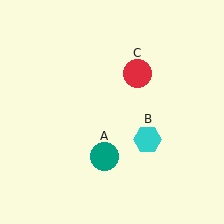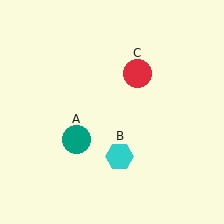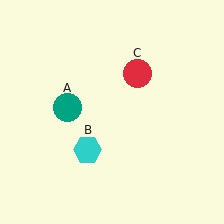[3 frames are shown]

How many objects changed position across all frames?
2 objects changed position: teal circle (object A), cyan hexagon (object B).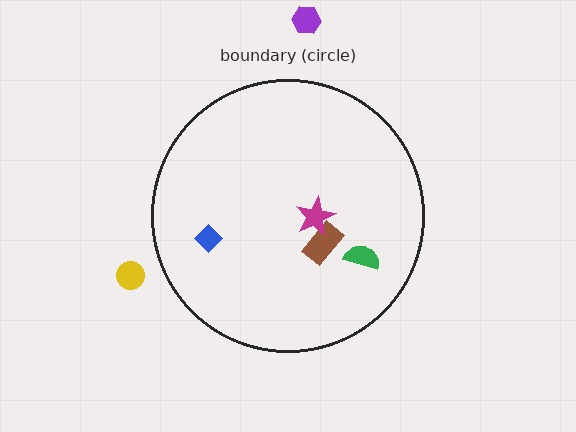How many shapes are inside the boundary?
4 inside, 2 outside.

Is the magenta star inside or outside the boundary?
Inside.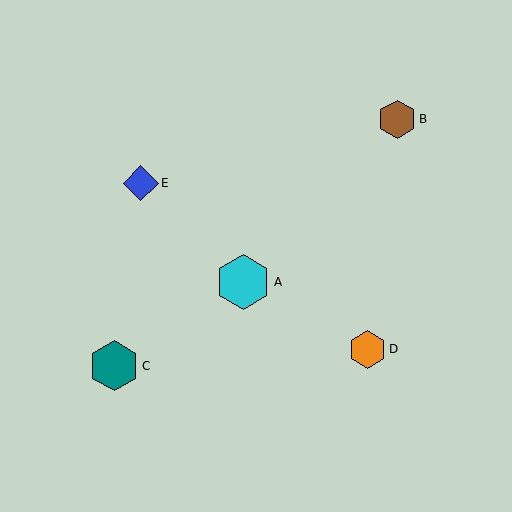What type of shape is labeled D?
Shape D is an orange hexagon.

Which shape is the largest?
The cyan hexagon (labeled A) is the largest.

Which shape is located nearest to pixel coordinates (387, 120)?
The brown hexagon (labeled B) at (397, 119) is nearest to that location.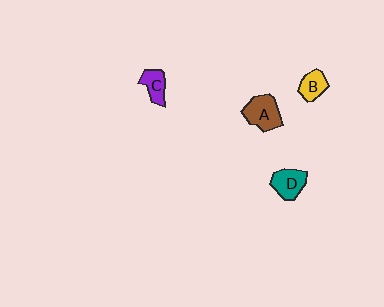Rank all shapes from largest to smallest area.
From largest to smallest: A (brown), D (teal), B (yellow), C (purple).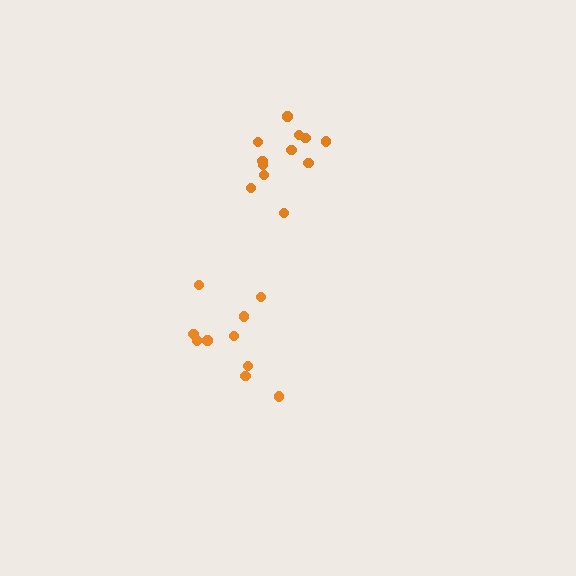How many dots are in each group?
Group 1: 10 dots, Group 2: 12 dots (22 total).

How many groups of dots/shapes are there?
There are 2 groups.